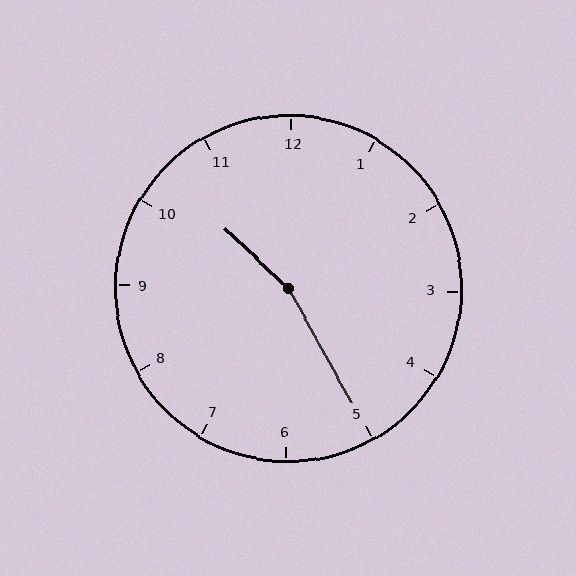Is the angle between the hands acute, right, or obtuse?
It is obtuse.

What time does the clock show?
10:25.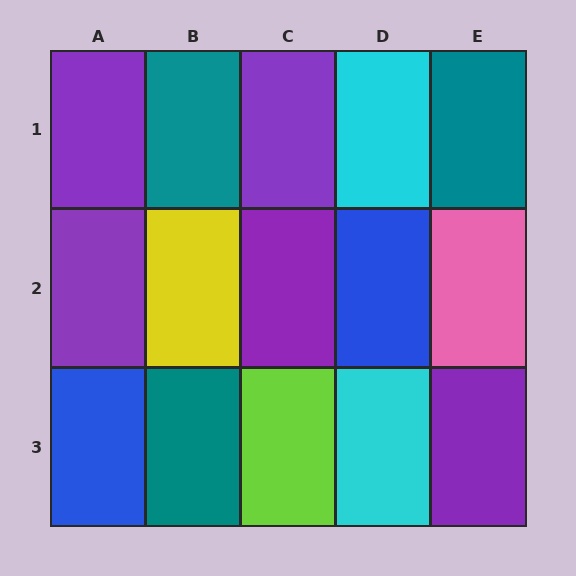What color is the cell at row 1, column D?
Cyan.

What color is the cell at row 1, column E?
Teal.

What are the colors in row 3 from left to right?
Blue, teal, lime, cyan, purple.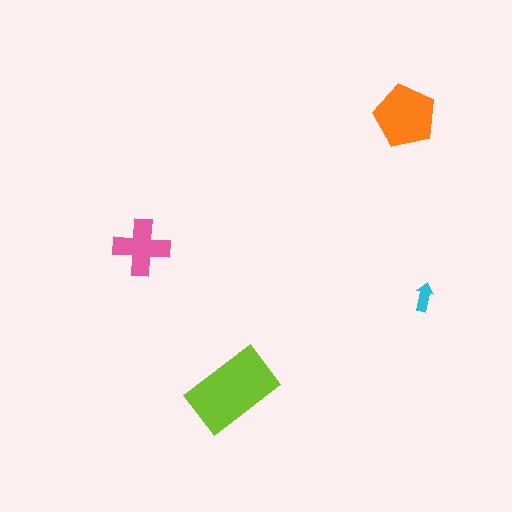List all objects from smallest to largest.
The cyan arrow, the pink cross, the orange pentagon, the lime rectangle.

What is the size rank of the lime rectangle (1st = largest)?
1st.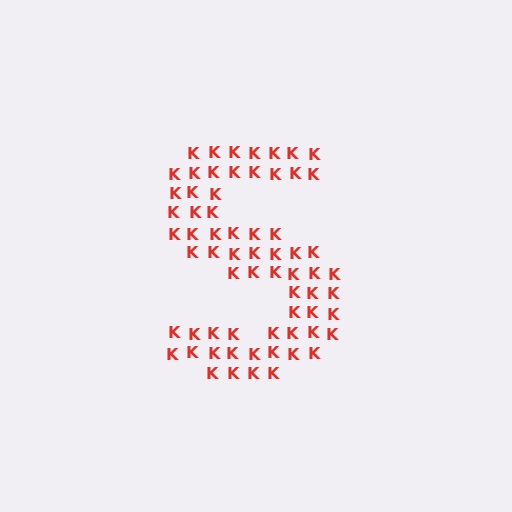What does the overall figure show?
The overall figure shows the letter S.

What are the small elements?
The small elements are letter K's.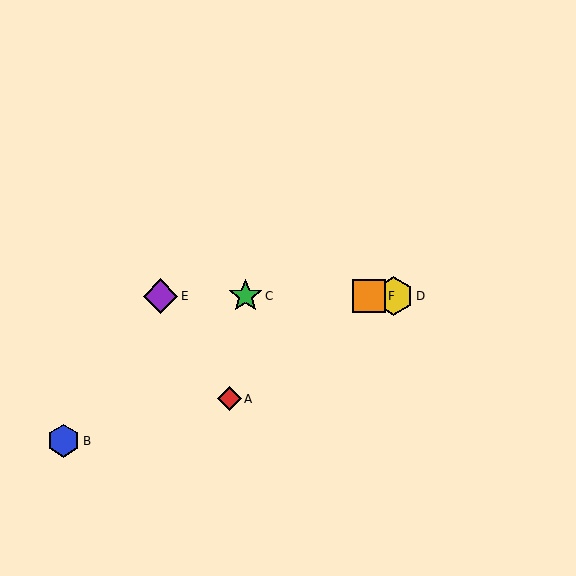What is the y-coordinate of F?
Object F is at y≈296.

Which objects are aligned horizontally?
Objects C, D, E, F are aligned horizontally.